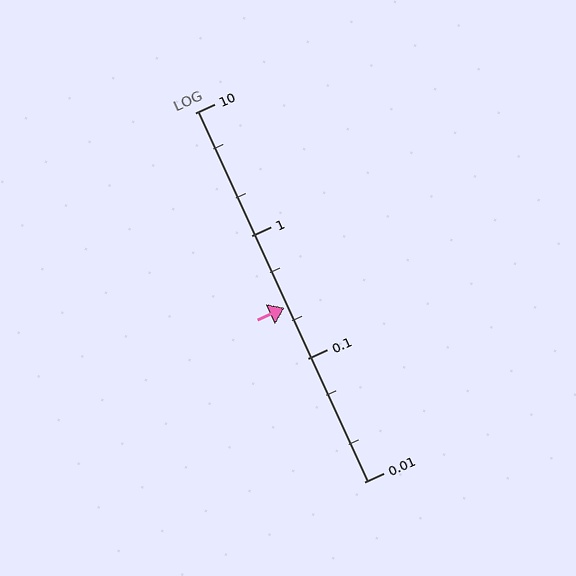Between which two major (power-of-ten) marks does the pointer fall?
The pointer is between 0.1 and 1.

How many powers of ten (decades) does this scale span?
The scale spans 3 decades, from 0.01 to 10.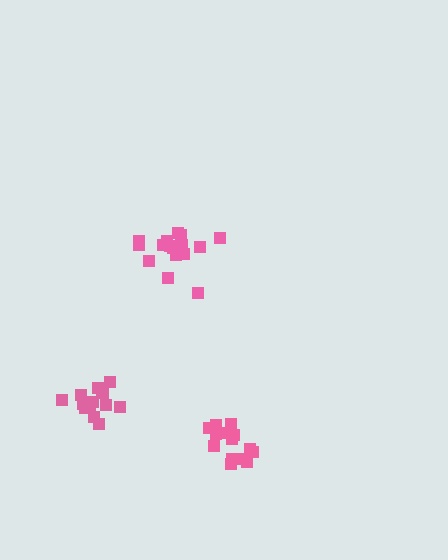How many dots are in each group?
Group 1: 14 dots, Group 2: 13 dots, Group 3: 17 dots (44 total).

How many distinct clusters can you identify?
There are 3 distinct clusters.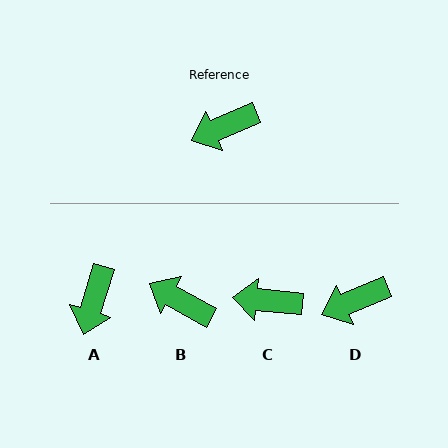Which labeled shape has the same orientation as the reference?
D.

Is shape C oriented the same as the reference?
No, it is off by about 28 degrees.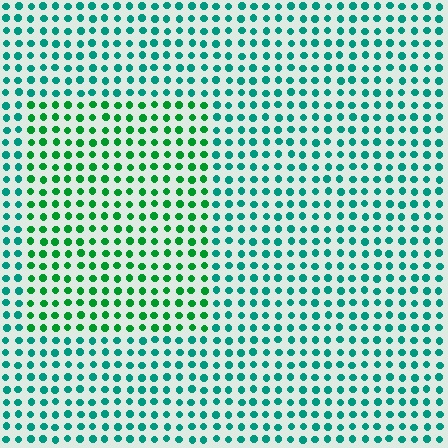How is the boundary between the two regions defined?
The boundary is defined purely by a slight shift in hue (about 34 degrees). Spacing, size, and orientation are identical on both sides.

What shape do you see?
I see a rectangle.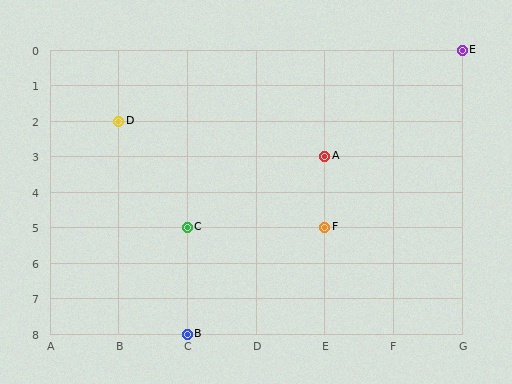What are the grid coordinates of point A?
Point A is at grid coordinates (E, 3).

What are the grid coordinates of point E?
Point E is at grid coordinates (G, 0).